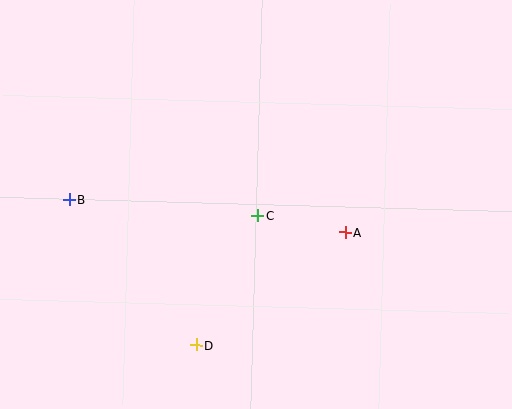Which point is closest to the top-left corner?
Point B is closest to the top-left corner.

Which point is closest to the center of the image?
Point C at (258, 216) is closest to the center.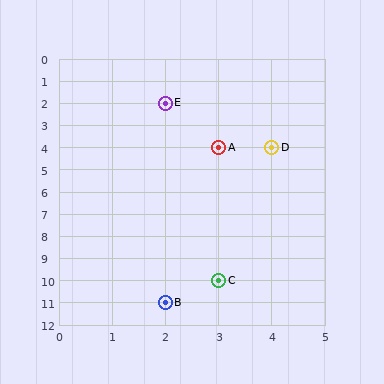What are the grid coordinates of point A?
Point A is at grid coordinates (3, 4).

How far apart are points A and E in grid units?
Points A and E are 1 column and 2 rows apart (about 2.2 grid units diagonally).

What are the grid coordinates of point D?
Point D is at grid coordinates (4, 4).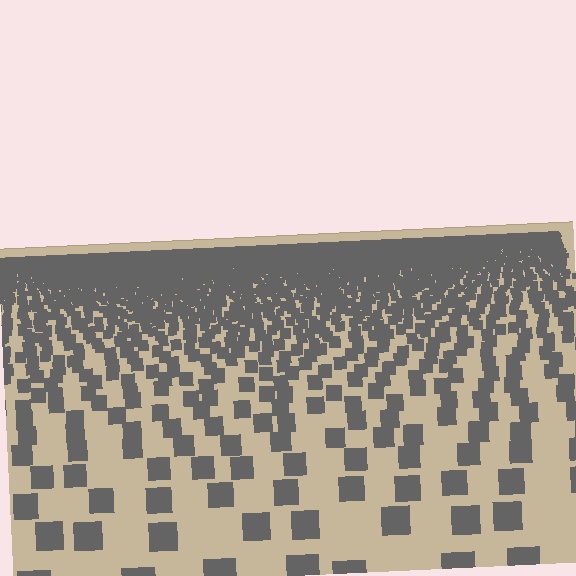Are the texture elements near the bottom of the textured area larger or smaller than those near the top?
Larger. Near the bottom, elements are closer to the viewer and appear at a bigger on-screen size.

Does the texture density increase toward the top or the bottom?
Density increases toward the top.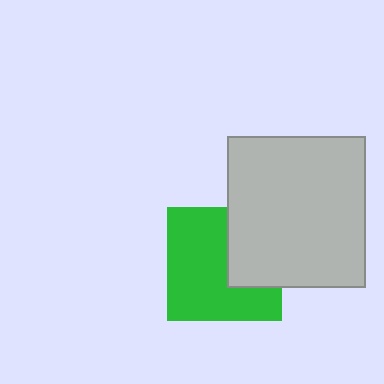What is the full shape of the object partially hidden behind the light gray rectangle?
The partially hidden object is a green square.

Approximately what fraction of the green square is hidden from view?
Roughly 33% of the green square is hidden behind the light gray rectangle.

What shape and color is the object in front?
The object in front is a light gray rectangle.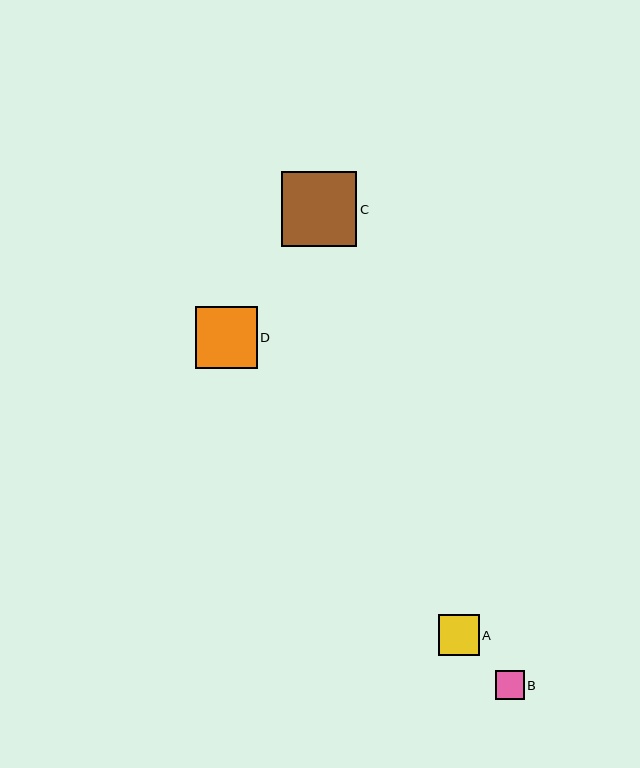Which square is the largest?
Square C is the largest with a size of approximately 75 pixels.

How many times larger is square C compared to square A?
Square C is approximately 1.8 times the size of square A.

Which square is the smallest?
Square B is the smallest with a size of approximately 29 pixels.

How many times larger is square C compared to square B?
Square C is approximately 2.6 times the size of square B.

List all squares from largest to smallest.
From largest to smallest: C, D, A, B.